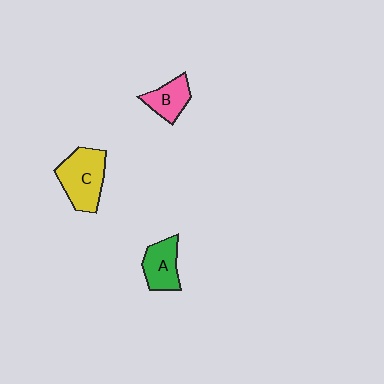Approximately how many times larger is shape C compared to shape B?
Approximately 1.7 times.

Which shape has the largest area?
Shape C (yellow).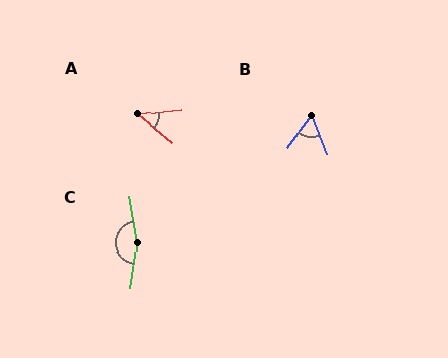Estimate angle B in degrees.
Approximately 58 degrees.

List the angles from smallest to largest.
A (46°), B (58°), C (162°).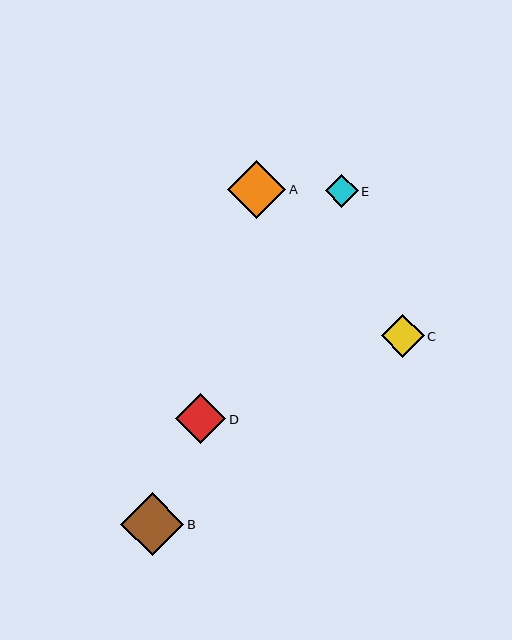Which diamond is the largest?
Diamond B is the largest with a size of approximately 64 pixels.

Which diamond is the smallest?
Diamond E is the smallest with a size of approximately 33 pixels.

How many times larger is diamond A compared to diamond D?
Diamond A is approximately 1.2 times the size of diamond D.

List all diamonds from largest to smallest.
From largest to smallest: B, A, D, C, E.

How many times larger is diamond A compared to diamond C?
Diamond A is approximately 1.4 times the size of diamond C.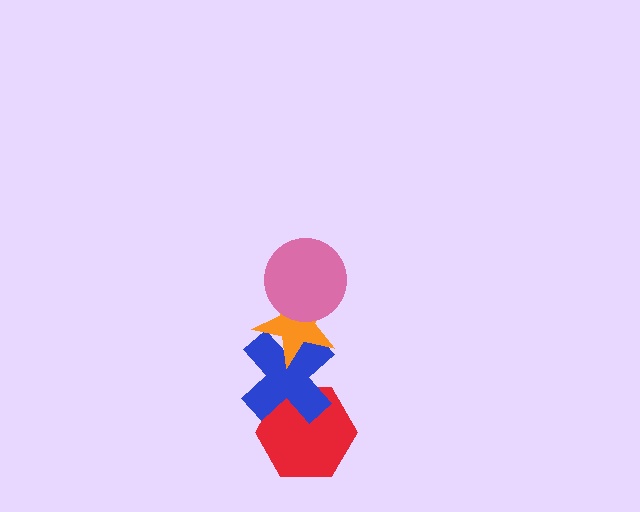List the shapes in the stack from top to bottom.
From top to bottom: the pink circle, the orange star, the blue cross, the red hexagon.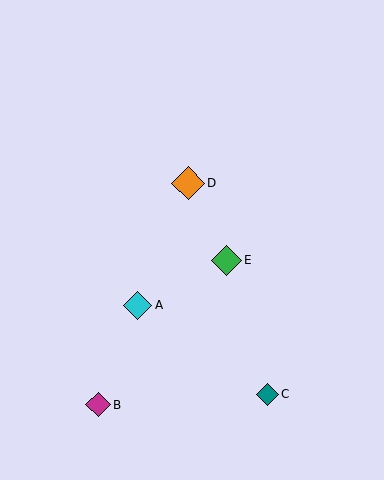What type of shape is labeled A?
Shape A is a cyan diamond.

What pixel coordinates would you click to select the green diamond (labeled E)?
Click at (226, 260) to select the green diamond E.